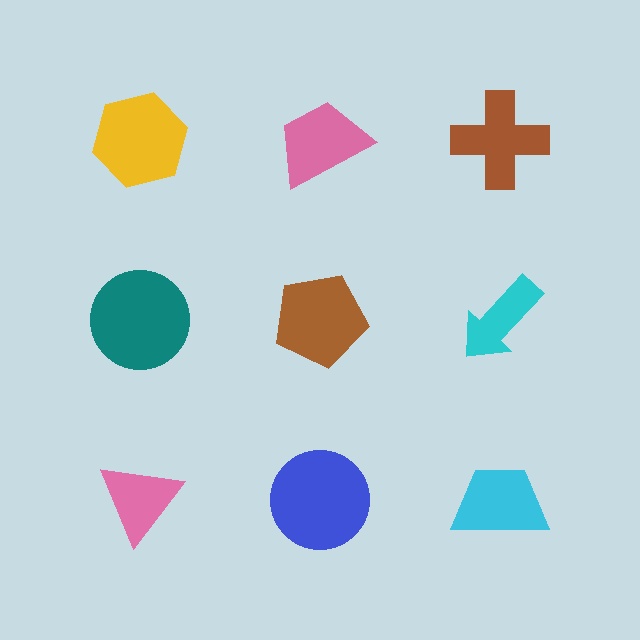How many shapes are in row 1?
3 shapes.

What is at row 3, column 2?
A blue circle.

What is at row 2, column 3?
A cyan arrow.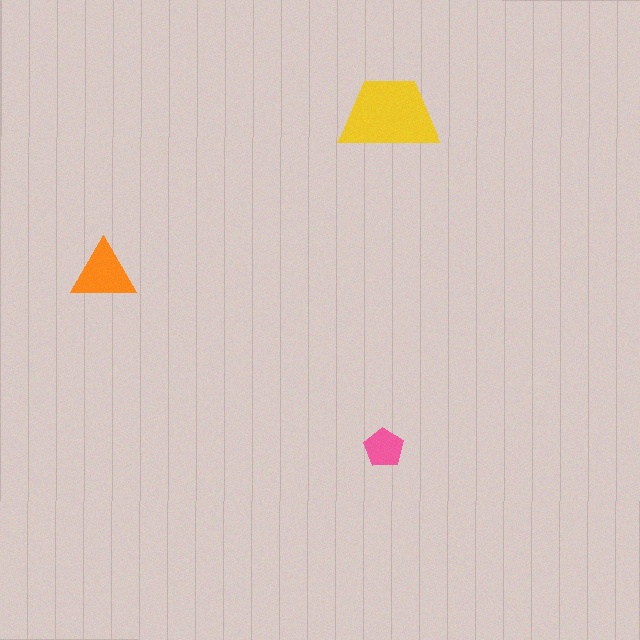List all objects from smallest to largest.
The pink pentagon, the orange triangle, the yellow trapezoid.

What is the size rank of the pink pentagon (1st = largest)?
3rd.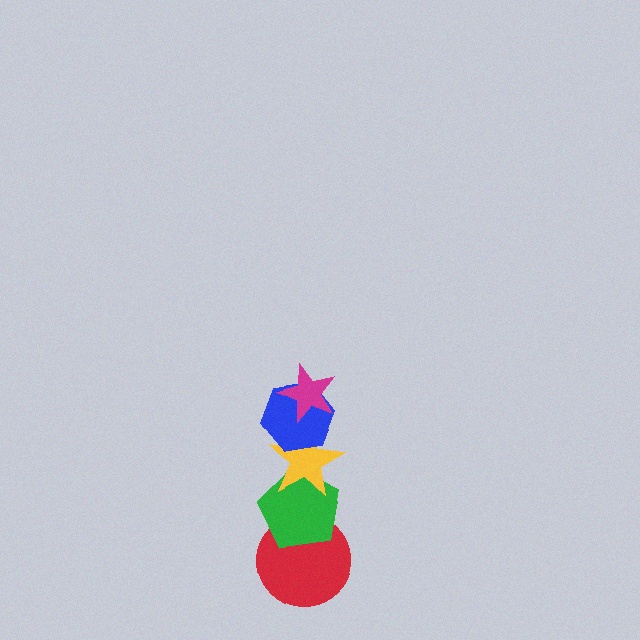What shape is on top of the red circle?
The green pentagon is on top of the red circle.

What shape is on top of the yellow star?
The blue hexagon is on top of the yellow star.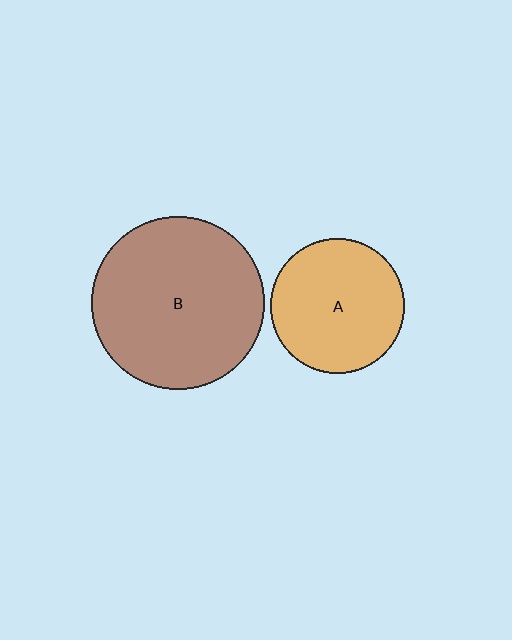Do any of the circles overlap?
No, none of the circles overlap.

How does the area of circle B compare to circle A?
Approximately 1.7 times.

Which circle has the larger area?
Circle B (brown).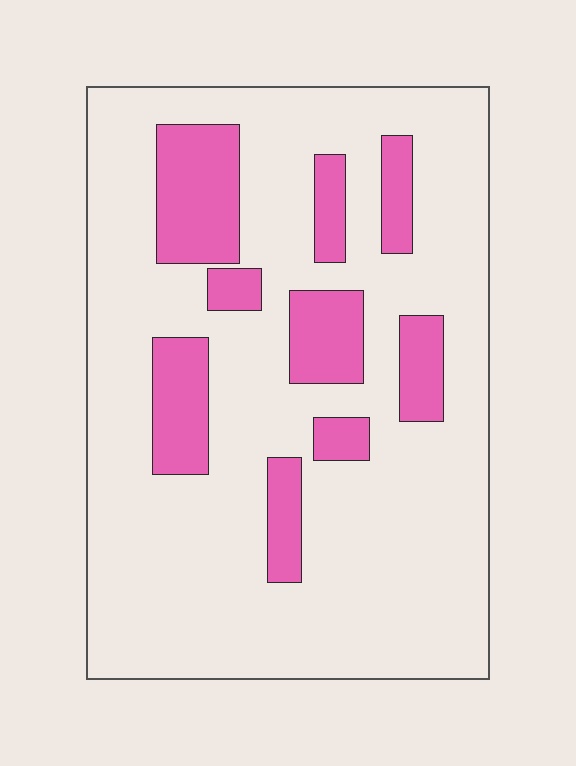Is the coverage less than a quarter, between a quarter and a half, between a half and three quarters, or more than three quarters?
Less than a quarter.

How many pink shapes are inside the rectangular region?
9.